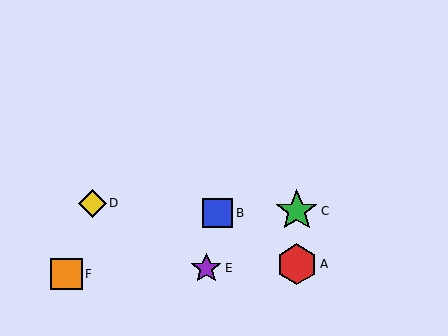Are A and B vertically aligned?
No, A is at x≈297 and B is at x≈218.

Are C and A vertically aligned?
Yes, both are at x≈297.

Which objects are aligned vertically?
Objects A, C are aligned vertically.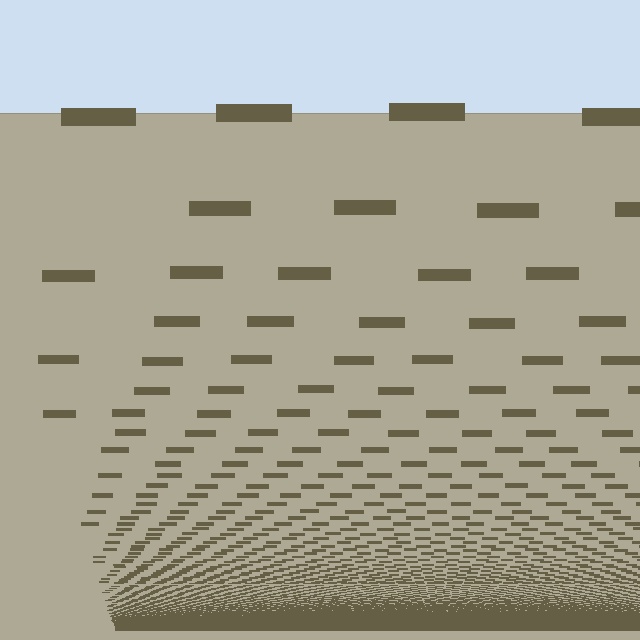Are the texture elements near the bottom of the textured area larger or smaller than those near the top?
Smaller. The gradient is inverted — elements near the bottom are smaller and denser.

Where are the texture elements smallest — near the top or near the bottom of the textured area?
Near the bottom.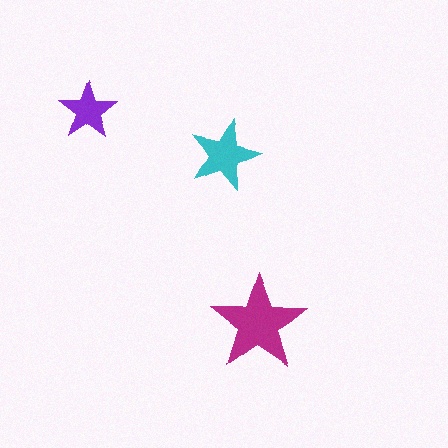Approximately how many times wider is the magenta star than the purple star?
About 1.5 times wider.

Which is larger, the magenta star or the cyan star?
The magenta one.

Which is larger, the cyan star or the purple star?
The cyan one.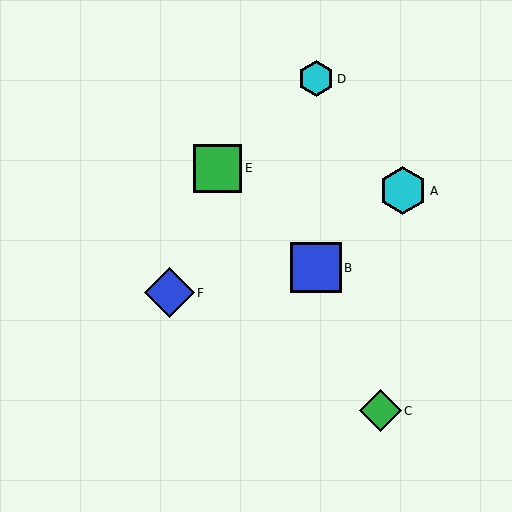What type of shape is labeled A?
Shape A is a cyan hexagon.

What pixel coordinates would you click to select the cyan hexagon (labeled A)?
Click at (403, 191) to select the cyan hexagon A.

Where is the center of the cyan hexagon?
The center of the cyan hexagon is at (403, 191).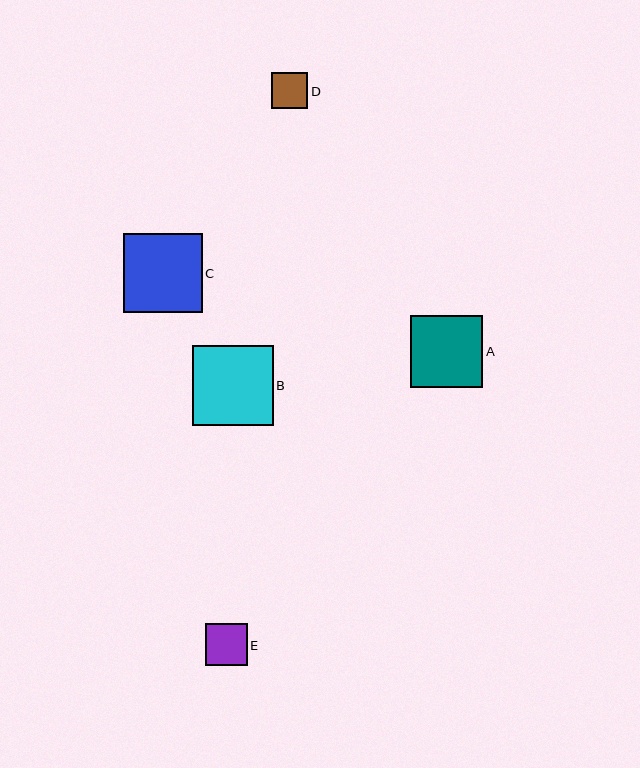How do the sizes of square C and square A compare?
Square C and square A are approximately the same size.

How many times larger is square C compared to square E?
Square C is approximately 1.9 times the size of square E.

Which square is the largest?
Square B is the largest with a size of approximately 80 pixels.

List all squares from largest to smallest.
From largest to smallest: B, C, A, E, D.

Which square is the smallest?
Square D is the smallest with a size of approximately 36 pixels.